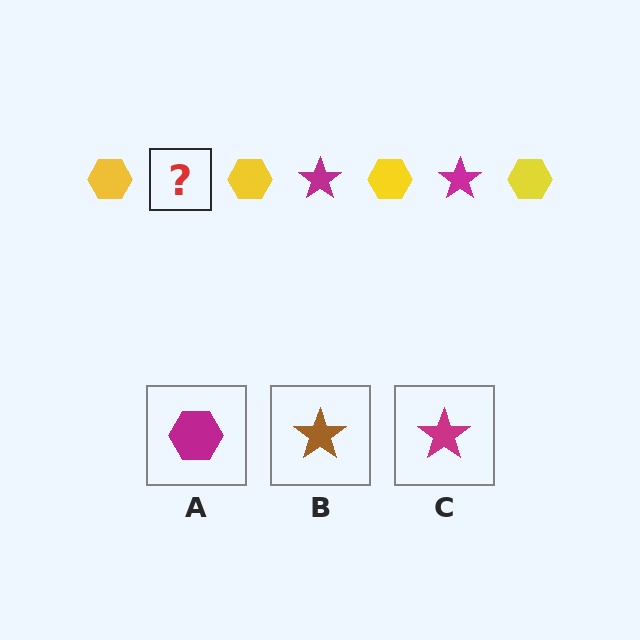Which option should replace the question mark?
Option C.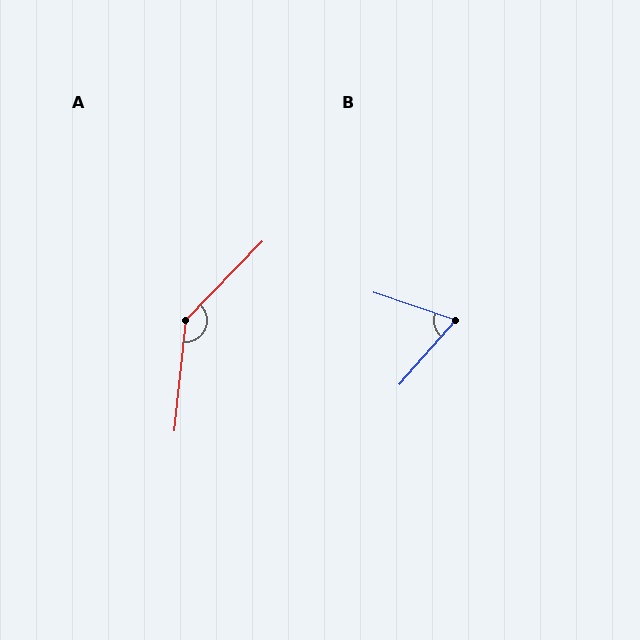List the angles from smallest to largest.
B (67°), A (142°).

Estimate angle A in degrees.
Approximately 142 degrees.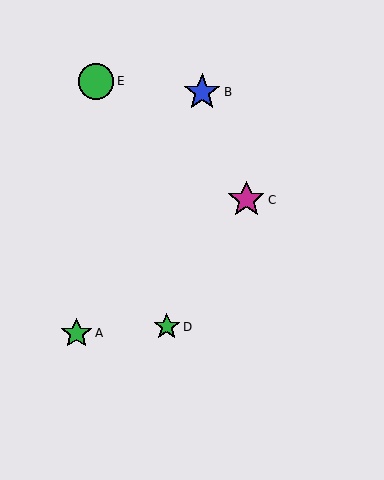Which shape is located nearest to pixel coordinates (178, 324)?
The green star (labeled D) at (167, 327) is nearest to that location.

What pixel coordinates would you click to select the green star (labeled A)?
Click at (77, 333) to select the green star A.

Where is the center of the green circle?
The center of the green circle is at (96, 81).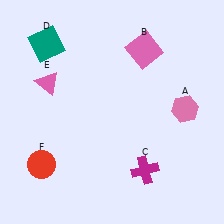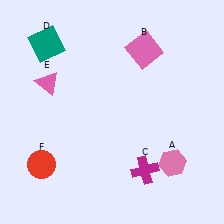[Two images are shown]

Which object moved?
The pink hexagon (A) moved down.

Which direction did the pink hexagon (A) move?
The pink hexagon (A) moved down.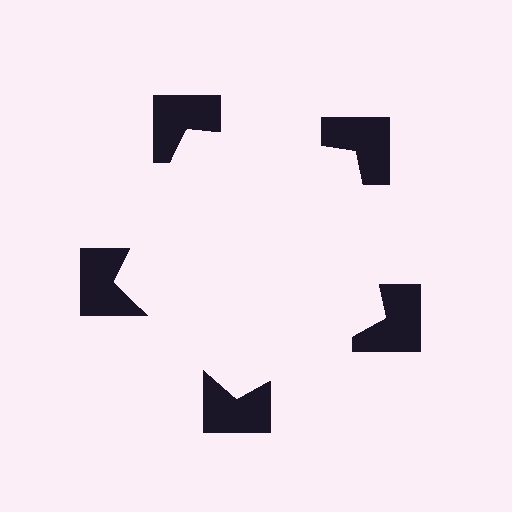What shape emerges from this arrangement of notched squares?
An illusory pentagon — its edges are inferred from the aligned wedge cuts in the notched squares, not physically drawn.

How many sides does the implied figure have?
5 sides.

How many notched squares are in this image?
There are 5 — one at each vertex of the illusory pentagon.